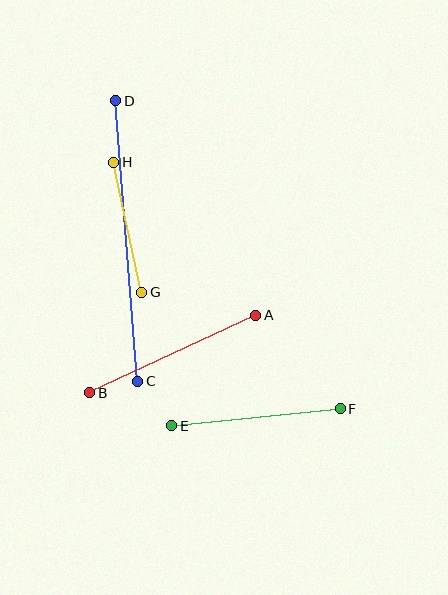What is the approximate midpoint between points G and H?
The midpoint is at approximately (128, 227) pixels.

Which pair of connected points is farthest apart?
Points C and D are farthest apart.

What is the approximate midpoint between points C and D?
The midpoint is at approximately (127, 241) pixels.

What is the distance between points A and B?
The distance is approximately 183 pixels.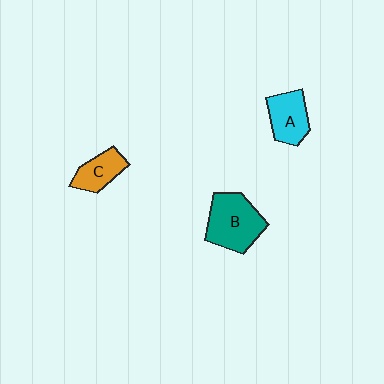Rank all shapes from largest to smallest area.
From largest to smallest: B (teal), A (cyan), C (orange).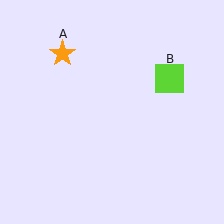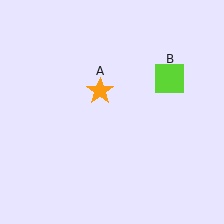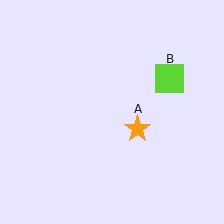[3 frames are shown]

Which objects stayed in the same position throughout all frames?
Lime square (object B) remained stationary.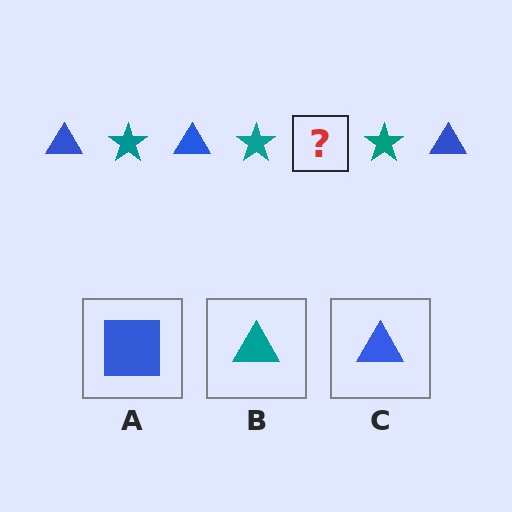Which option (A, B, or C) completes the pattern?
C.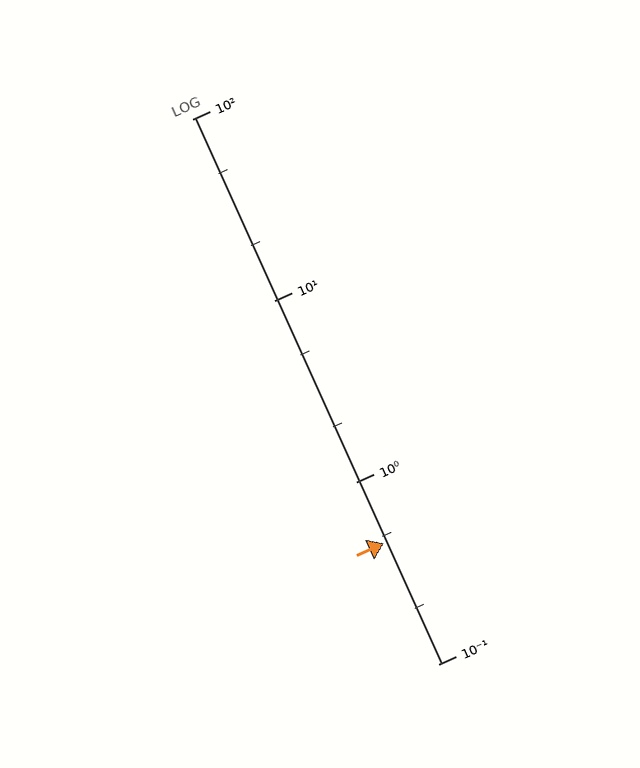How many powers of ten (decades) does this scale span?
The scale spans 3 decades, from 0.1 to 100.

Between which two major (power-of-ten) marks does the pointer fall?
The pointer is between 0.1 and 1.